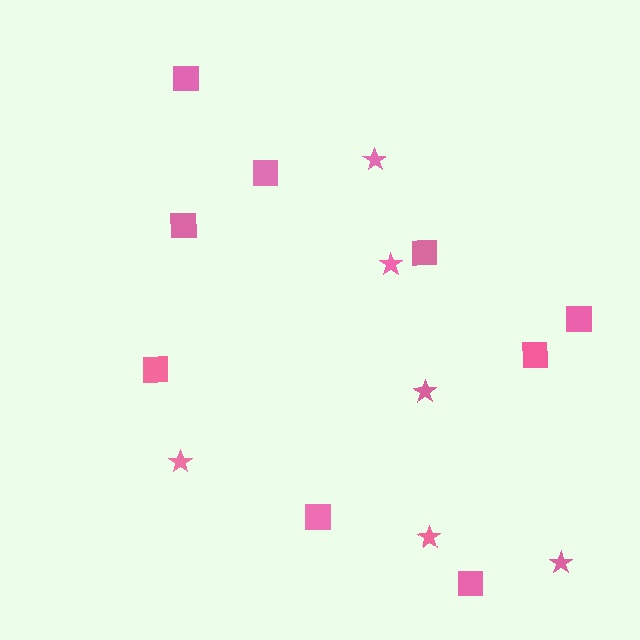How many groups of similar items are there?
There are 2 groups: one group of stars (6) and one group of squares (9).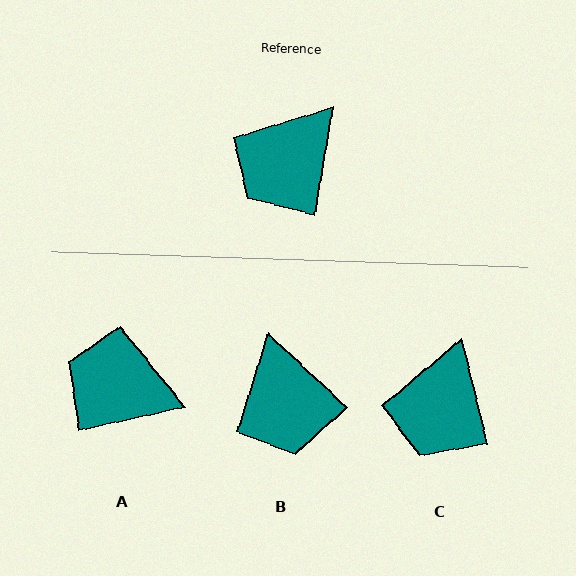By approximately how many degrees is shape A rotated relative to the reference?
Approximately 68 degrees clockwise.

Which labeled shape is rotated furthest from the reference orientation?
A, about 68 degrees away.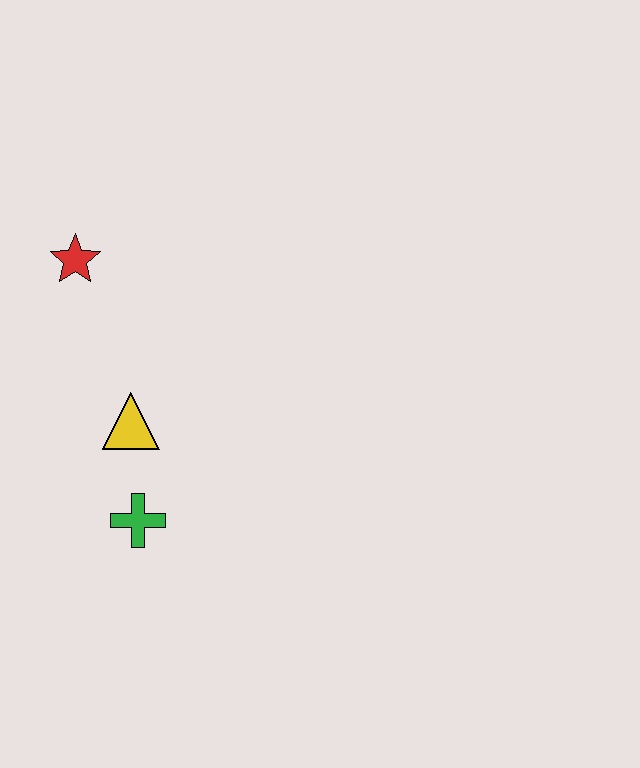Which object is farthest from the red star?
The green cross is farthest from the red star.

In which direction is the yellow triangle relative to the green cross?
The yellow triangle is above the green cross.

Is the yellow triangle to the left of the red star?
No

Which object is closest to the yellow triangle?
The green cross is closest to the yellow triangle.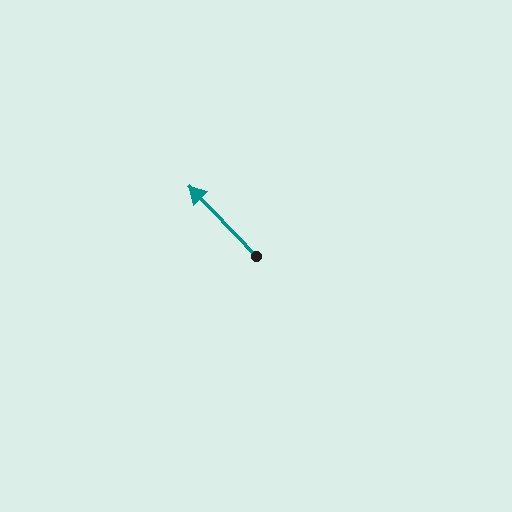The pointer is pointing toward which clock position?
Roughly 11 o'clock.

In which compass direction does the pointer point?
Northwest.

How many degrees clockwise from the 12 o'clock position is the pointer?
Approximately 316 degrees.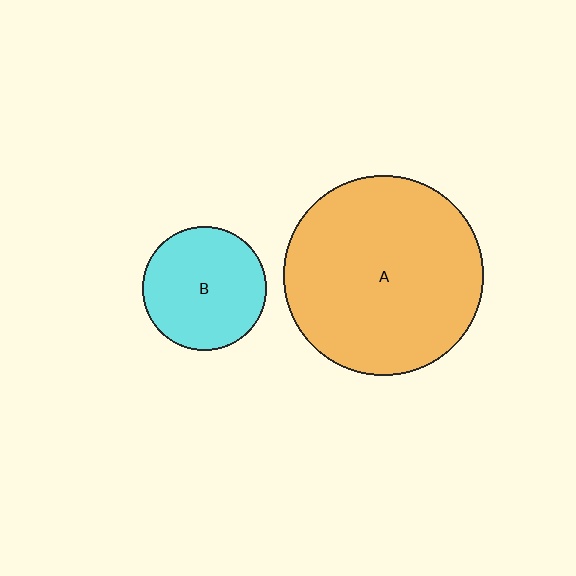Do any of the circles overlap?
No, none of the circles overlap.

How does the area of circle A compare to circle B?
Approximately 2.6 times.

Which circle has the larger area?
Circle A (orange).